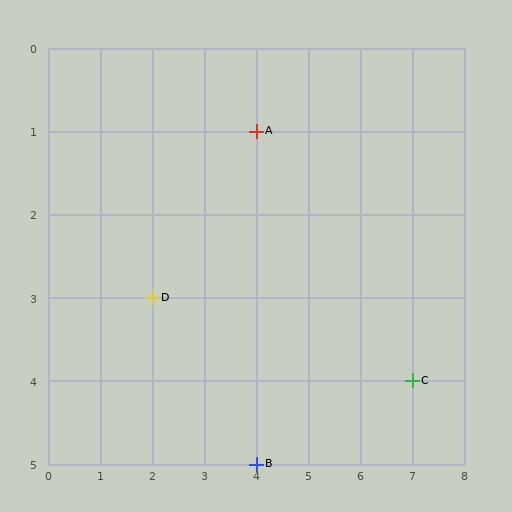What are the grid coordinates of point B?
Point B is at grid coordinates (4, 5).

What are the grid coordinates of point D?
Point D is at grid coordinates (2, 3).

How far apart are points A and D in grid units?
Points A and D are 2 columns and 2 rows apart (about 2.8 grid units diagonally).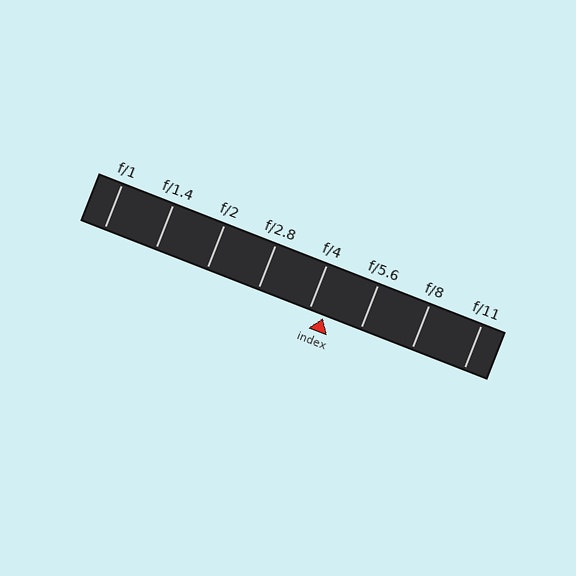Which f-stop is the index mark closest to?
The index mark is closest to f/4.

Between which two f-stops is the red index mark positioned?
The index mark is between f/4 and f/5.6.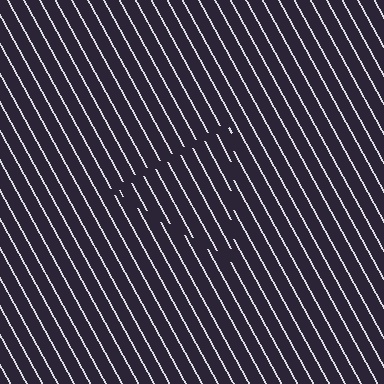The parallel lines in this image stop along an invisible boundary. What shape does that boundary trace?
An illusory triangle. The interior of the shape contains the same grating, shifted by half a period — the contour is defined by the phase discontinuity where line-ends from the inner and outer gratings abut.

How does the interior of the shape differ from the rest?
The interior of the shape contains the same grating, shifted by half a period — the contour is defined by the phase discontinuity where line-ends from the inner and outer gratings abut.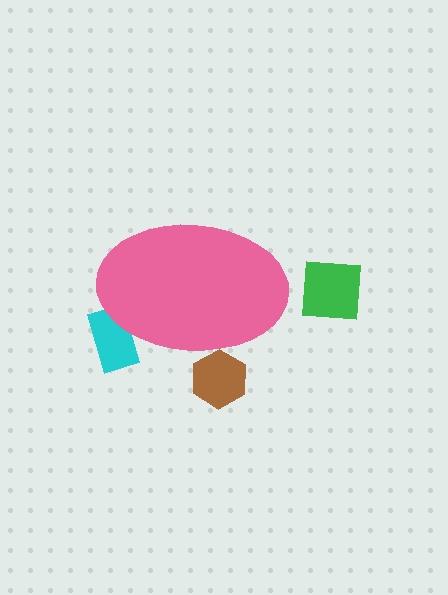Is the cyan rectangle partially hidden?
Yes, the cyan rectangle is partially hidden behind the pink ellipse.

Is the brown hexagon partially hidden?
Yes, the brown hexagon is partially hidden behind the pink ellipse.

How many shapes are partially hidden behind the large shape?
2 shapes are partially hidden.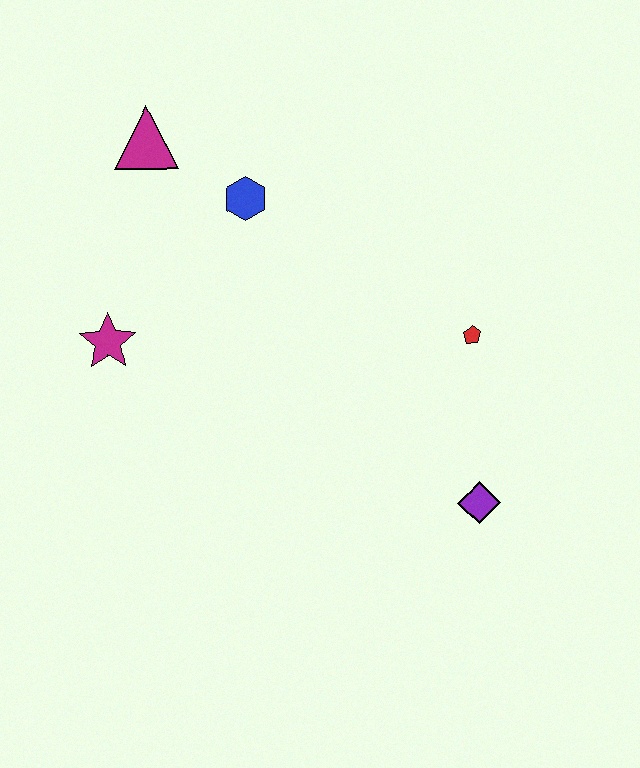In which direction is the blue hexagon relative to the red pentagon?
The blue hexagon is to the left of the red pentagon.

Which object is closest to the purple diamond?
The red pentagon is closest to the purple diamond.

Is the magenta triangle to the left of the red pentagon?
Yes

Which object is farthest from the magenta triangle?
The purple diamond is farthest from the magenta triangle.